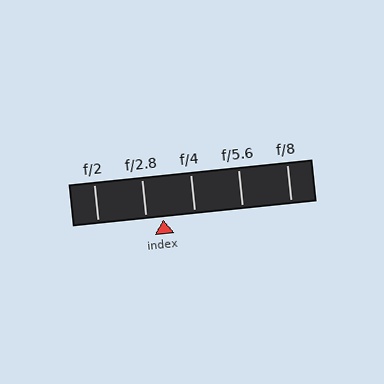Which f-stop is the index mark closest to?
The index mark is closest to f/2.8.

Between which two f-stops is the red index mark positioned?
The index mark is between f/2.8 and f/4.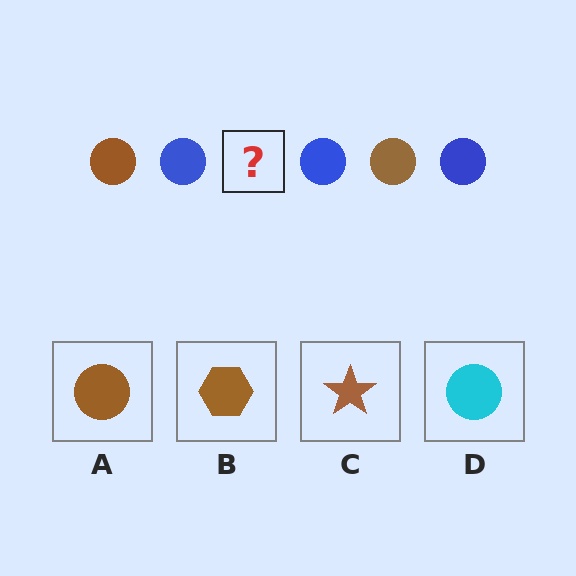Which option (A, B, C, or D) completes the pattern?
A.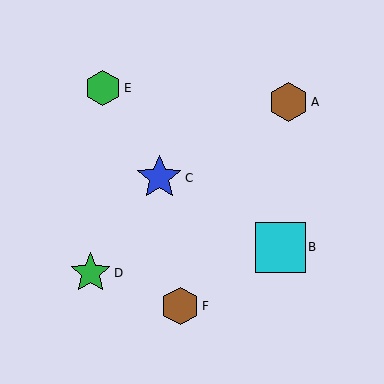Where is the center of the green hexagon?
The center of the green hexagon is at (103, 88).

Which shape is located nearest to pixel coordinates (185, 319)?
The brown hexagon (labeled F) at (180, 306) is nearest to that location.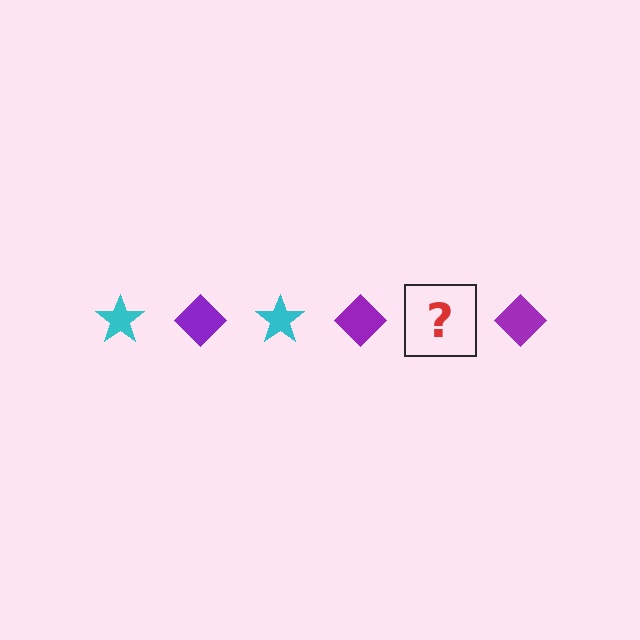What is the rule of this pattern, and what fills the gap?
The rule is that the pattern alternates between cyan star and purple diamond. The gap should be filled with a cyan star.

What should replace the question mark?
The question mark should be replaced with a cyan star.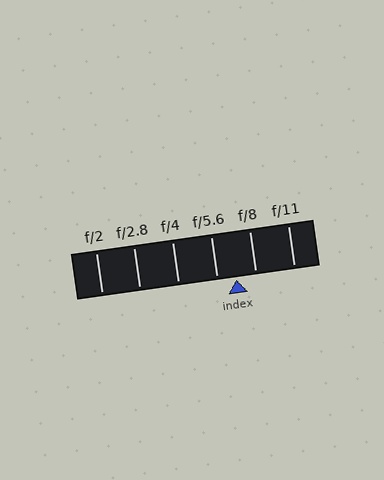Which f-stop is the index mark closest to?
The index mark is closest to f/8.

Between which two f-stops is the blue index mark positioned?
The index mark is between f/5.6 and f/8.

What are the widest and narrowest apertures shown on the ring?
The widest aperture shown is f/2 and the narrowest is f/11.